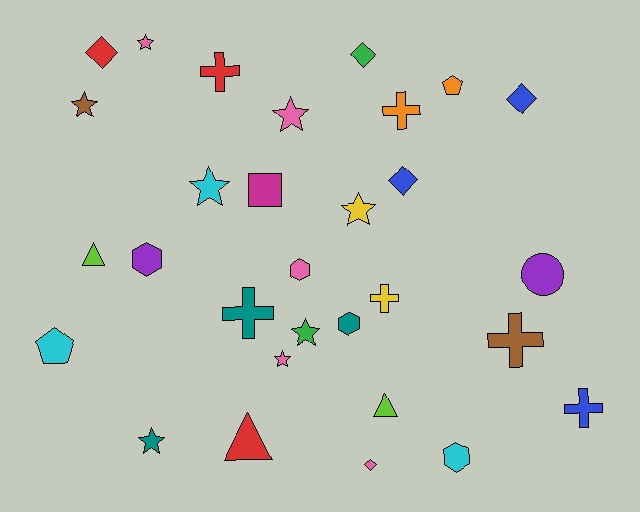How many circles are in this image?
There is 1 circle.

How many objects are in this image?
There are 30 objects.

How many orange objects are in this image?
There are 2 orange objects.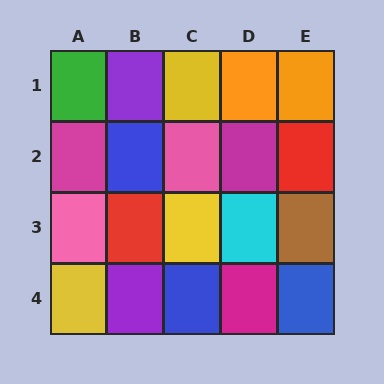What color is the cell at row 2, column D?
Magenta.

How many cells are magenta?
3 cells are magenta.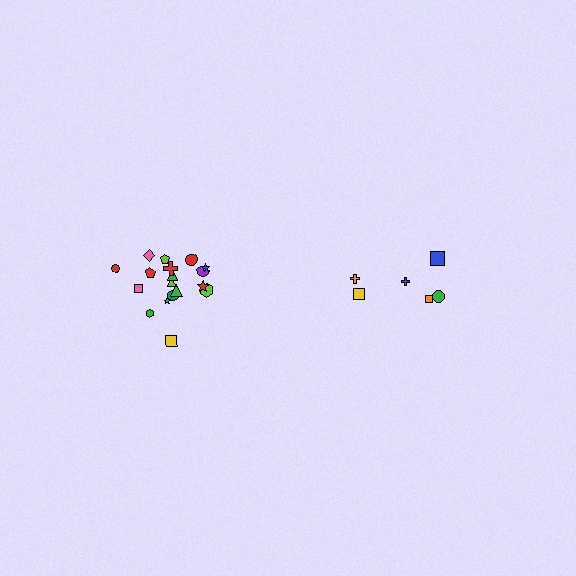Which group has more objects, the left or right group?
The left group.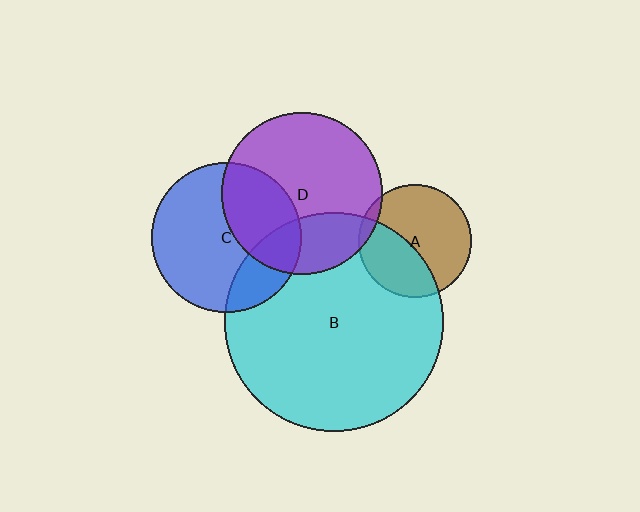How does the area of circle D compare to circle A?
Approximately 2.0 times.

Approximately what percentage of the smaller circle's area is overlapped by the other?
Approximately 25%.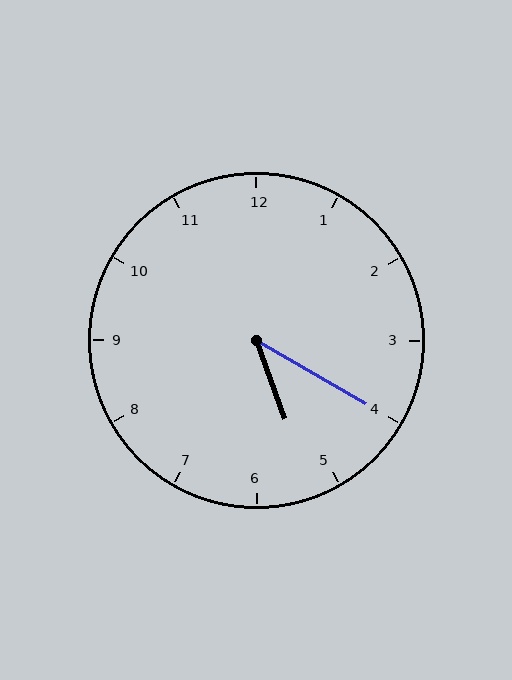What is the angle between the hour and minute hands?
Approximately 40 degrees.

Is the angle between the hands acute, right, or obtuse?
It is acute.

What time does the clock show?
5:20.